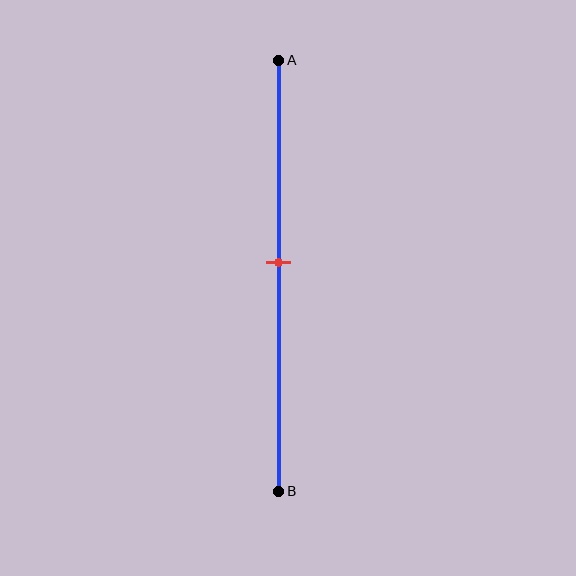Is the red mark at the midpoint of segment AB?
No, the mark is at about 45% from A, not at the 50% midpoint.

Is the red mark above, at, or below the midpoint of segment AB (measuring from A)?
The red mark is above the midpoint of segment AB.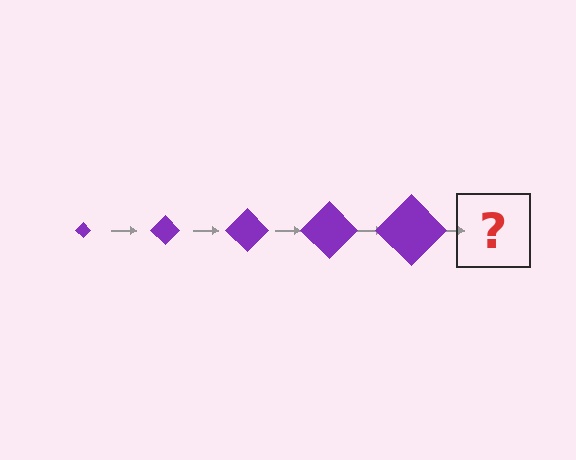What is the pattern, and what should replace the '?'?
The pattern is that the diamond gets progressively larger each step. The '?' should be a purple diamond, larger than the previous one.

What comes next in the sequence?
The next element should be a purple diamond, larger than the previous one.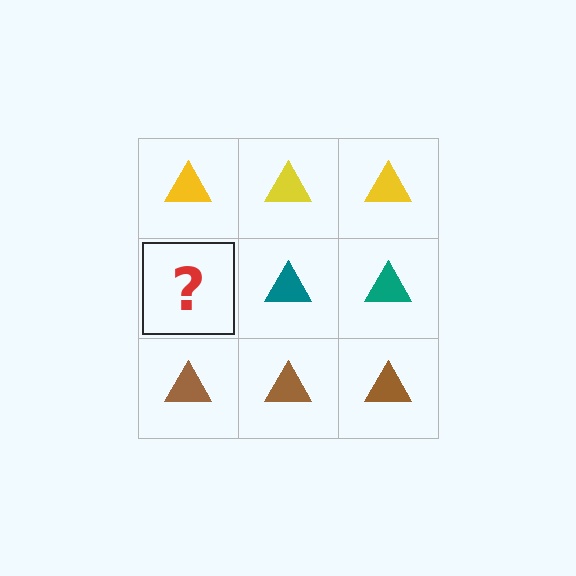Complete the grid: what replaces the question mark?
The question mark should be replaced with a teal triangle.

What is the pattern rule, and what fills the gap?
The rule is that each row has a consistent color. The gap should be filled with a teal triangle.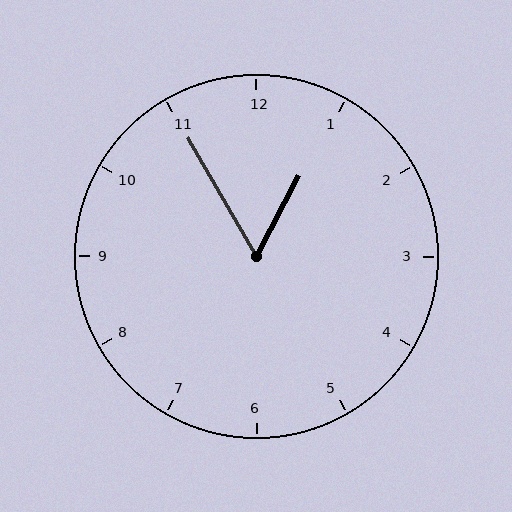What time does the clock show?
12:55.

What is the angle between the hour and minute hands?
Approximately 58 degrees.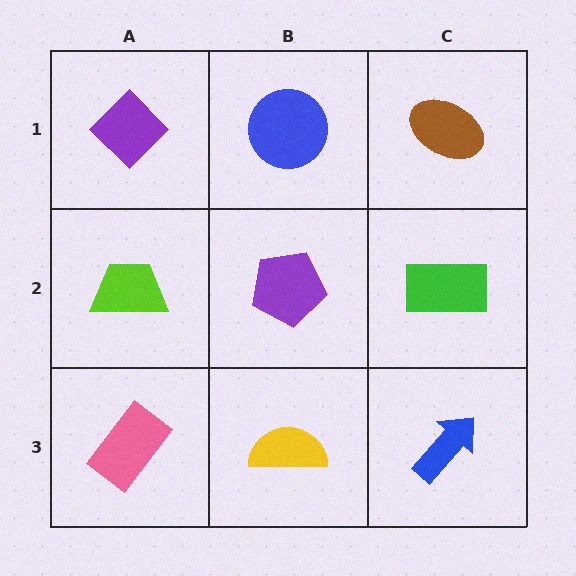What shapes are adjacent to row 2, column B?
A blue circle (row 1, column B), a yellow semicircle (row 3, column B), a lime trapezoid (row 2, column A), a green rectangle (row 2, column C).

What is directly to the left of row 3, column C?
A yellow semicircle.